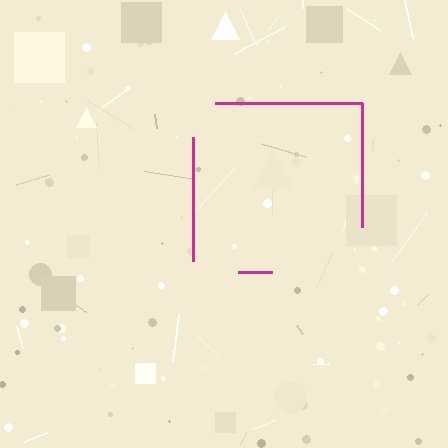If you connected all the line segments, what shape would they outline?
They would outline a square.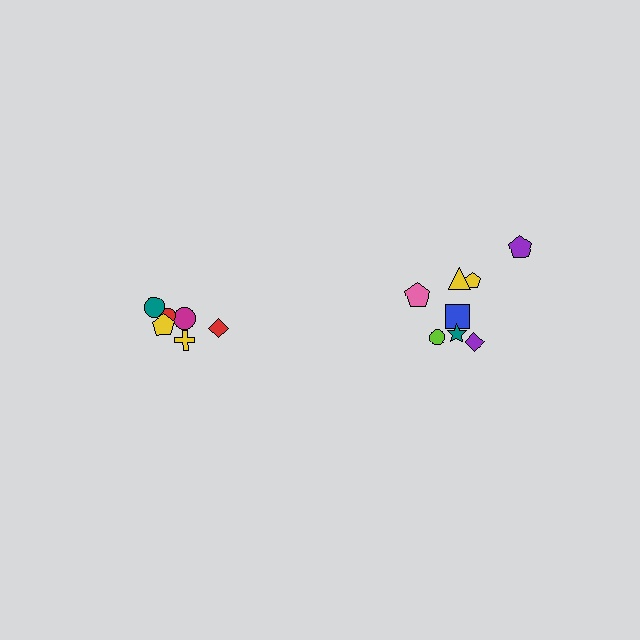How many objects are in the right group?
There are 8 objects.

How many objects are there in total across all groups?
There are 14 objects.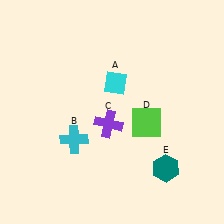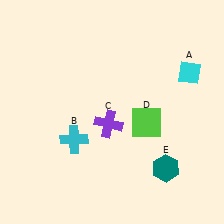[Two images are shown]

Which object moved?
The cyan diamond (A) moved right.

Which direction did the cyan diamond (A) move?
The cyan diamond (A) moved right.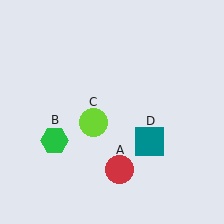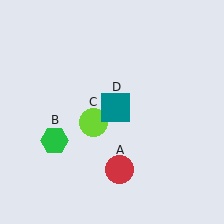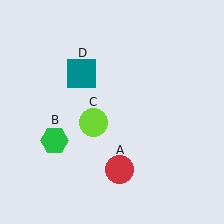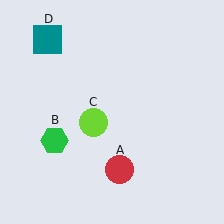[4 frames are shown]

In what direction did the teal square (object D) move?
The teal square (object D) moved up and to the left.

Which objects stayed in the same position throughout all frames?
Red circle (object A) and green hexagon (object B) and lime circle (object C) remained stationary.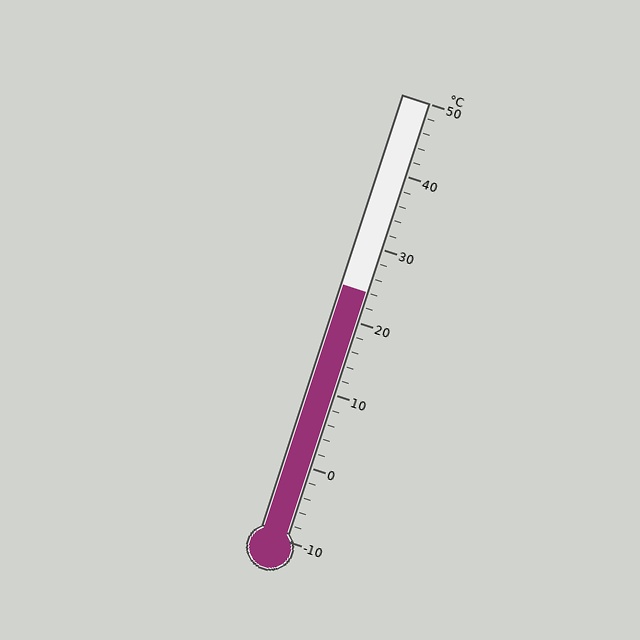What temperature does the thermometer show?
The thermometer shows approximately 24°C.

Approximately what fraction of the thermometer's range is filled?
The thermometer is filled to approximately 55% of its range.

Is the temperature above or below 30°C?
The temperature is below 30°C.